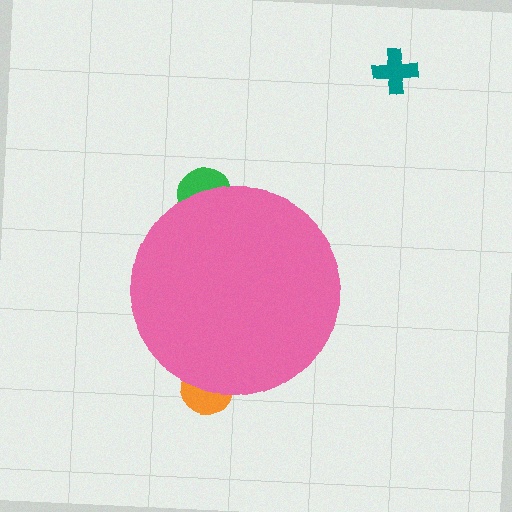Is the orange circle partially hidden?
Yes, the orange circle is partially hidden behind the pink circle.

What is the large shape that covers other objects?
A pink circle.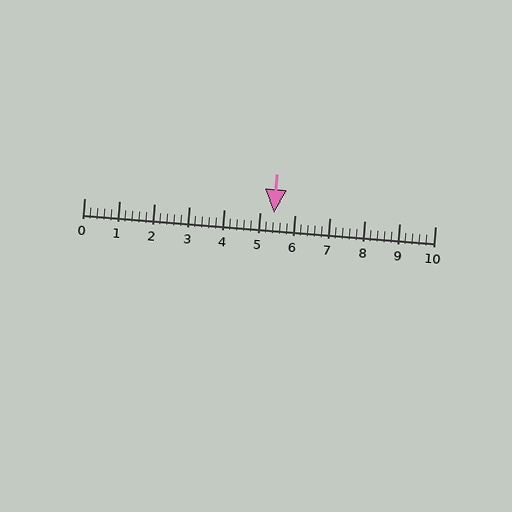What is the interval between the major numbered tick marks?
The major tick marks are spaced 1 units apart.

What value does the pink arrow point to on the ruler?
The pink arrow points to approximately 5.4.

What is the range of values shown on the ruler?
The ruler shows values from 0 to 10.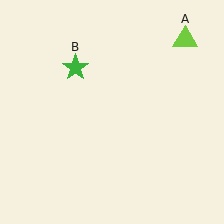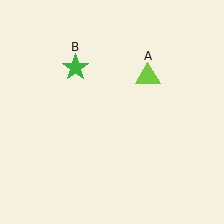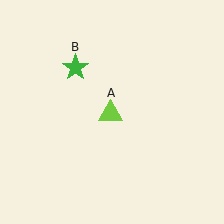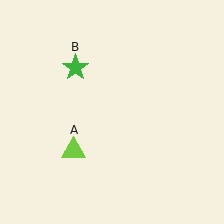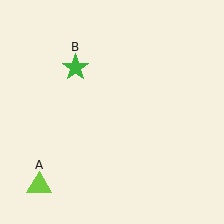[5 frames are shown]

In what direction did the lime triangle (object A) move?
The lime triangle (object A) moved down and to the left.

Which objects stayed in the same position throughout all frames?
Green star (object B) remained stationary.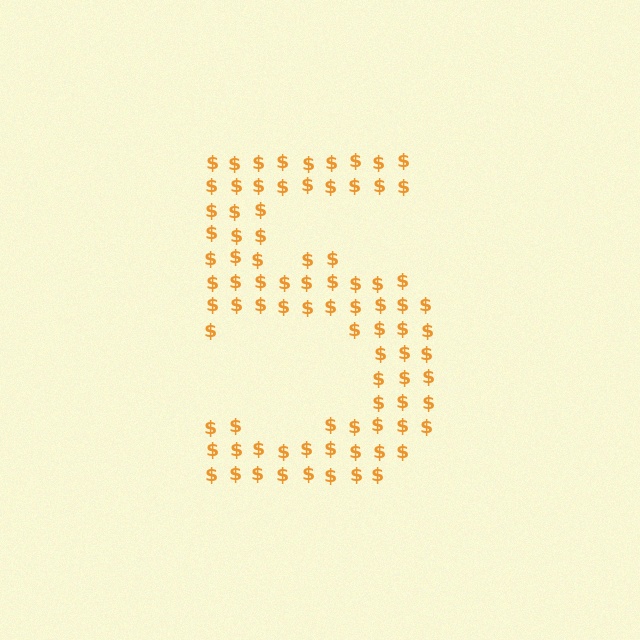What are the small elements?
The small elements are dollar signs.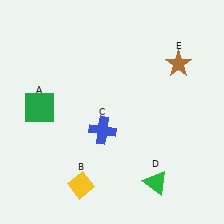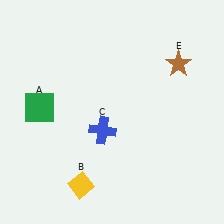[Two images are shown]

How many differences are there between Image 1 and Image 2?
There is 1 difference between the two images.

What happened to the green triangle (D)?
The green triangle (D) was removed in Image 2. It was in the bottom-right area of Image 1.